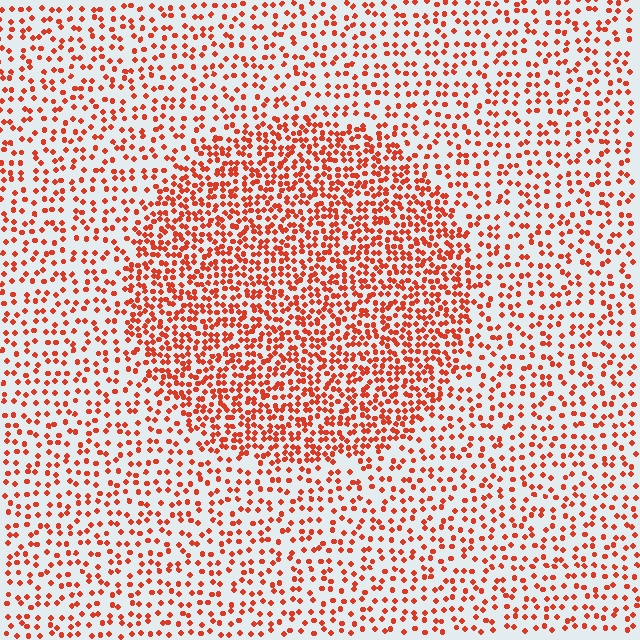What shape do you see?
I see a circle.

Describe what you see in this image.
The image contains small red elements arranged at two different densities. A circle-shaped region is visible where the elements are more densely packed than the surrounding area.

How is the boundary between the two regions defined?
The boundary is defined by a change in element density (approximately 2.0x ratio). All elements are the same color, size, and shape.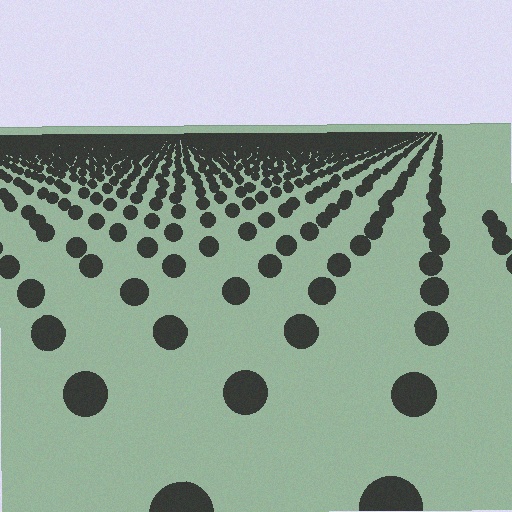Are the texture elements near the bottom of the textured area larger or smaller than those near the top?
Larger. Near the bottom, elements are closer to the viewer and appear at a bigger on-screen size.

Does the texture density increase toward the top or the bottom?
Density increases toward the top.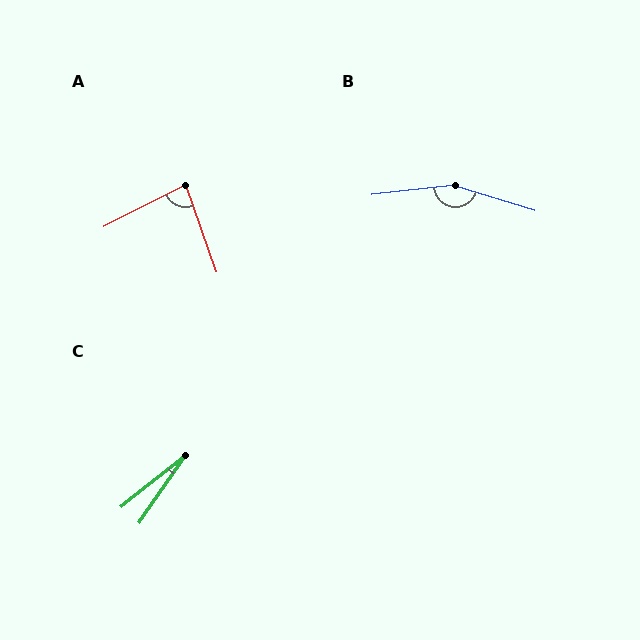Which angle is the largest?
B, at approximately 157 degrees.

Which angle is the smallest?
C, at approximately 17 degrees.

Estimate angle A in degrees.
Approximately 83 degrees.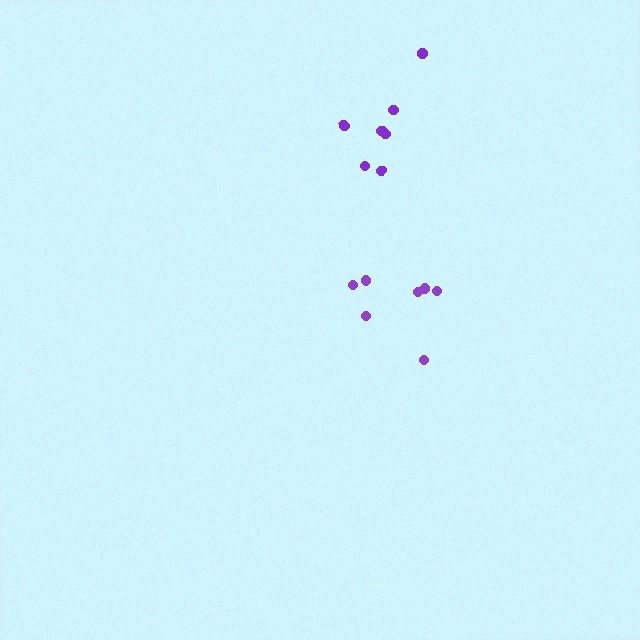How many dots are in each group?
Group 1: 7 dots, Group 2: 7 dots (14 total).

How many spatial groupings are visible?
There are 2 spatial groupings.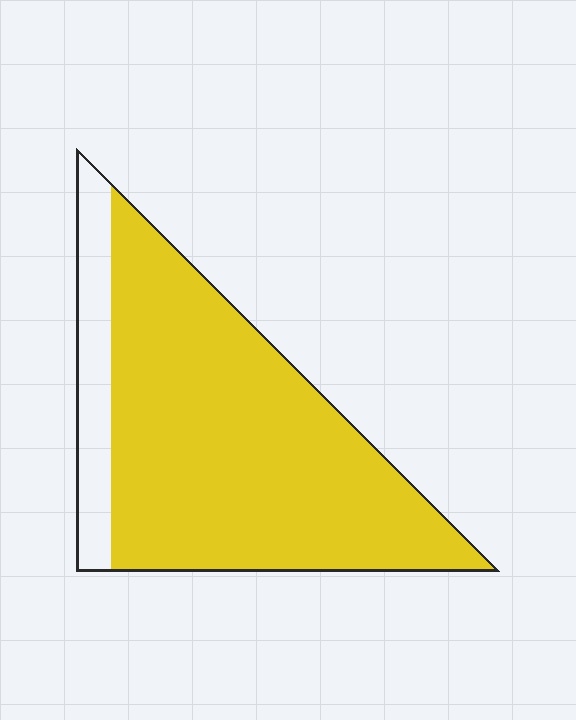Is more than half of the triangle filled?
Yes.